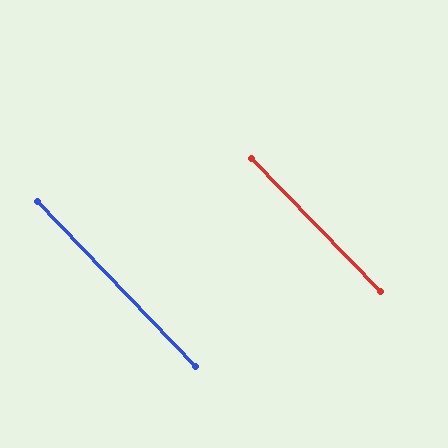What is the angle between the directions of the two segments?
Approximately 1 degree.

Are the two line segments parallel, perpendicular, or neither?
Parallel — their directions differ by only 0.6°.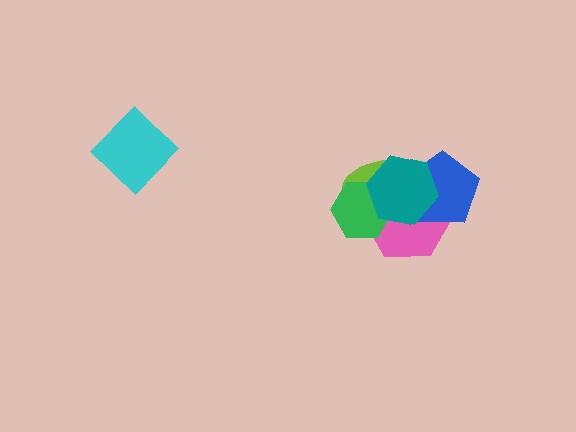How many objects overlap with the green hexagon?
3 objects overlap with the green hexagon.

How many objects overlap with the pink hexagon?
4 objects overlap with the pink hexagon.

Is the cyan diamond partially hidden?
No, no other shape covers it.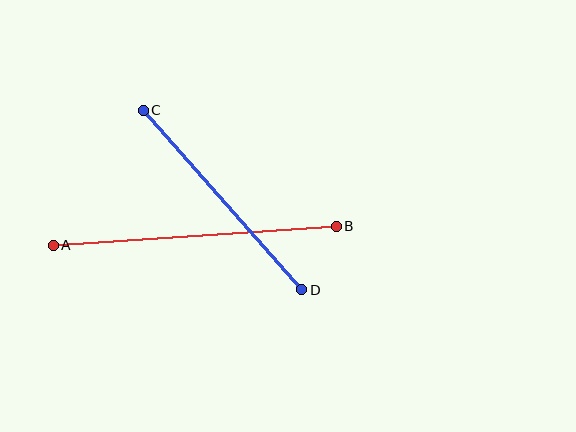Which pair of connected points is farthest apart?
Points A and B are farthest apart.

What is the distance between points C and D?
The distance is approximately 240 pixels.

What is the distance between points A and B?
The distance is approximately 283 pixels.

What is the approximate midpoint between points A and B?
The midpoint is at approximately (195, 236) pixels.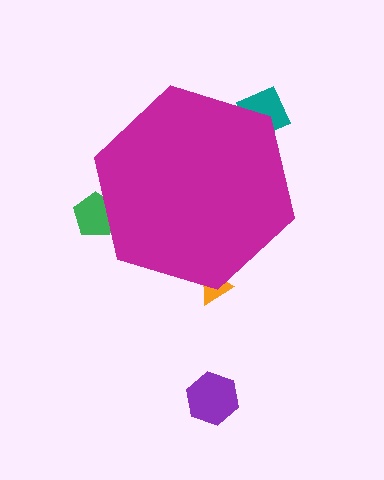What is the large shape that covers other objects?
A magenta hexagon.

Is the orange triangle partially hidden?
Yes, the orange triangle is partially hidden behind the magenta hexagon.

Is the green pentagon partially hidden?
Yes, the green pentagon is partially hidden behind the magenta hexagon.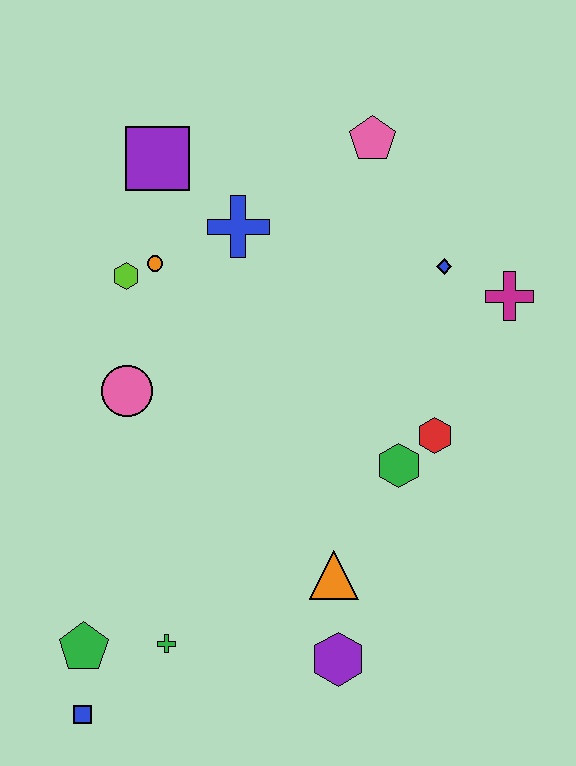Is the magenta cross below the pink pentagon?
Yes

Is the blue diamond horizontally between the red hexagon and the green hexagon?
No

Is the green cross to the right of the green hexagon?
No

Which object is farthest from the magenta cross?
The blue square is farthest from the magenta cross.